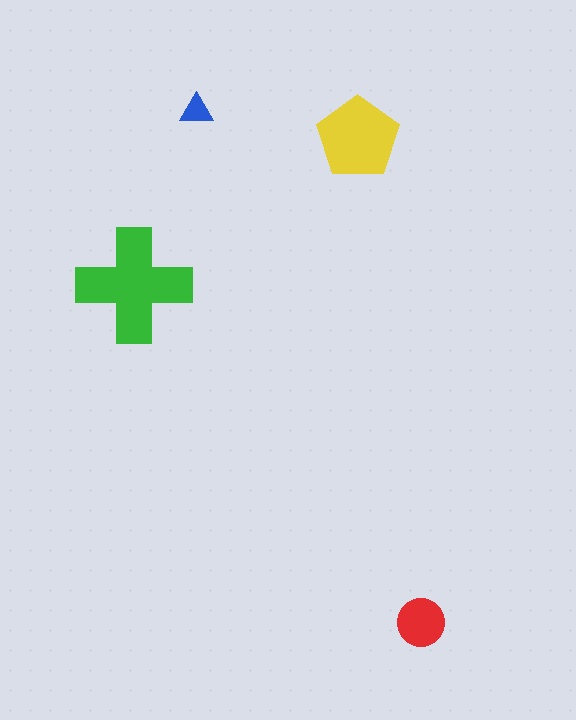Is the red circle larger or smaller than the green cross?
Smaller.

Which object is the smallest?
The blue triangle.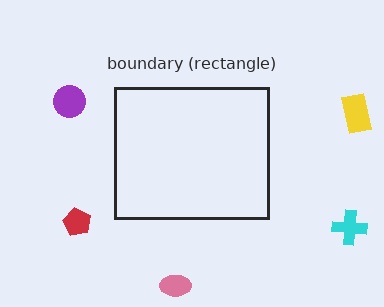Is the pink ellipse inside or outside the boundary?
Outside.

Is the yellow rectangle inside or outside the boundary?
Outside.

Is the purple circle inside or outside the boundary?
Outside.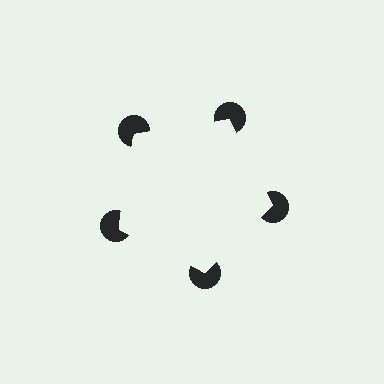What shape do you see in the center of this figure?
An illusory pentagon — its edges are inferred from the aligned wedge cuts in the pac-man discs, not physically drawn.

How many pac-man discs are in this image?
There are 5 — one at each vertex of the illusory pentagon.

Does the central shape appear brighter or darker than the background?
It typically appears slightly brighter than the background, even though no actual brightness change is drawn.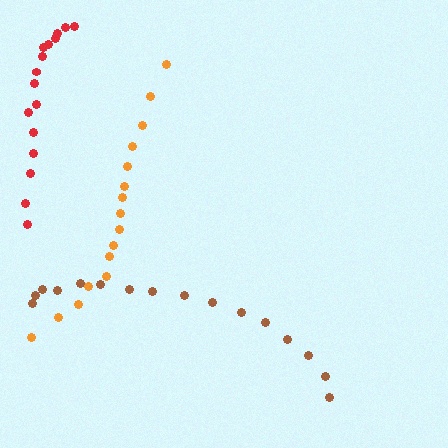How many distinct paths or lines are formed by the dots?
There are 3 distinct paths.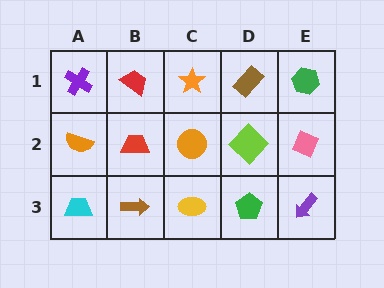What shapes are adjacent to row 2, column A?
A purple cross (row 1, column A), a cyan trapezoid (row 3, column A), a red trapezoid (row 2, column B).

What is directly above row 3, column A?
An orange semicircle.